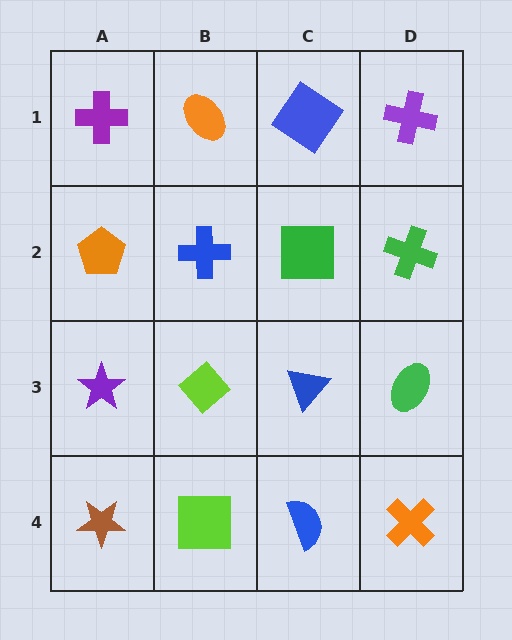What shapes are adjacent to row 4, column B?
A lime diamond (row 3, column B), a brown star (row 4, column A), a blue semicircle (row 4, column C).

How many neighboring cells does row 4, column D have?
2.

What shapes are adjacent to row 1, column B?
A blue cross (row 2, column B), a purple cross (row 1, column A), a blue diamond (row 1, column C).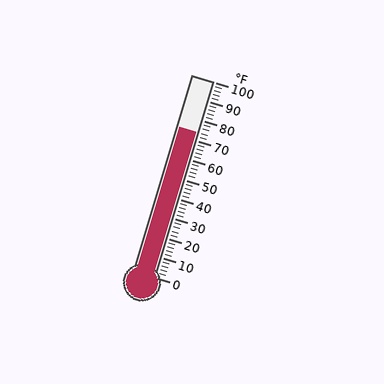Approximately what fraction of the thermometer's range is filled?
The thermometer is filled to approximately 75% of its range.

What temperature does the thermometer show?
The thermometer shows approximately 74°F.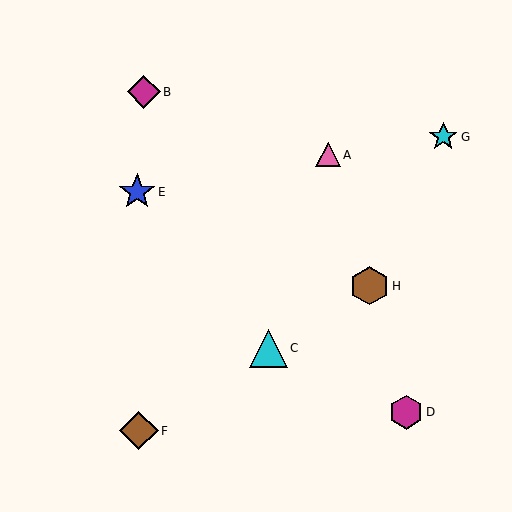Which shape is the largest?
The brown diamond (labeled F) is the largest.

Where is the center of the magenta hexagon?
The center of the magenta hexagon is at (406, 412).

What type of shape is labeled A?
Shape A is a pink triangle.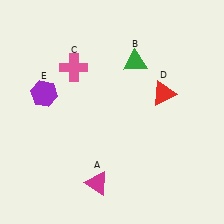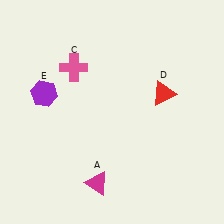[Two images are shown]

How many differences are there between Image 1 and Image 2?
There is 1 difference between the two images.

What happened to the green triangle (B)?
The green triangle (B) was removed in Image 2. It was in the top-right area of Image 1.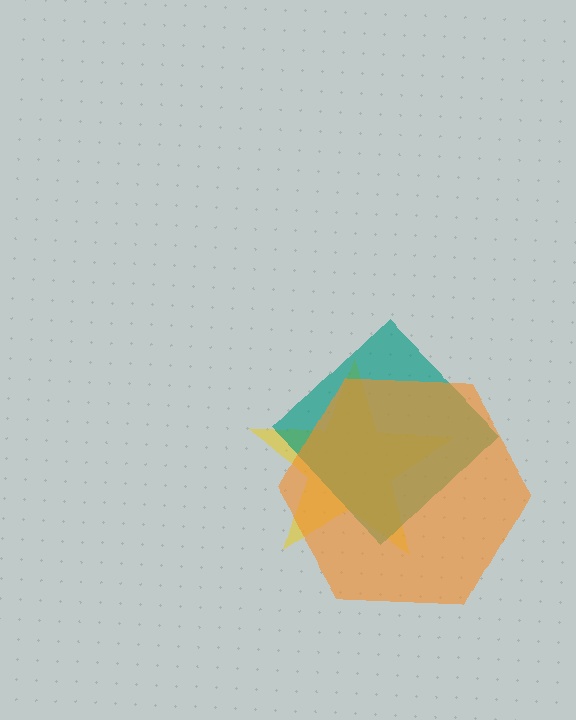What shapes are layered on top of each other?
The layered shapes are: a yellow star, a teal diamond, an orange hexagon.